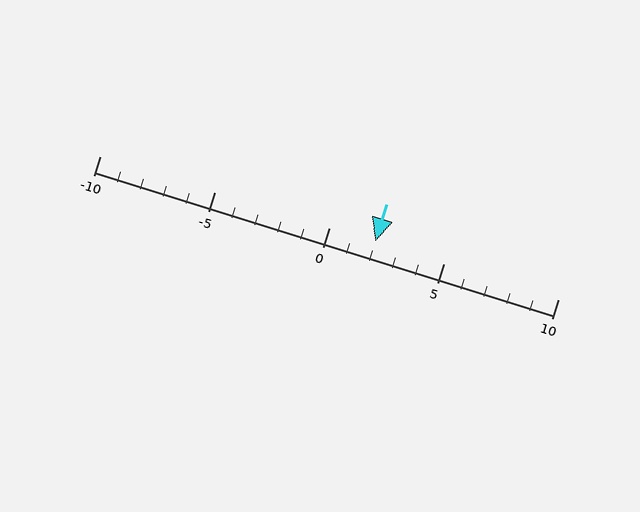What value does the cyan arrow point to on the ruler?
The cyan arrow points to approximately 2.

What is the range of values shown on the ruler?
The ruler shows values from -10 to 10.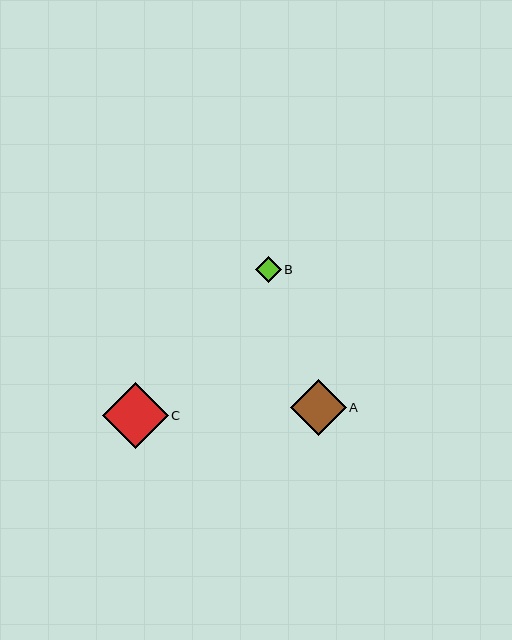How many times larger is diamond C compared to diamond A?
Diamond C is approximately 1.2 times the size of diamond A.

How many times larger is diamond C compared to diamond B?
Diamond C is approximately 2.6 times the size of diamond B.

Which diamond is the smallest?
Diamond B is the smallest with a size of approximately 26 pixels.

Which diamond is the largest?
Diamond C is the largest with a size of approximately 66 pixels.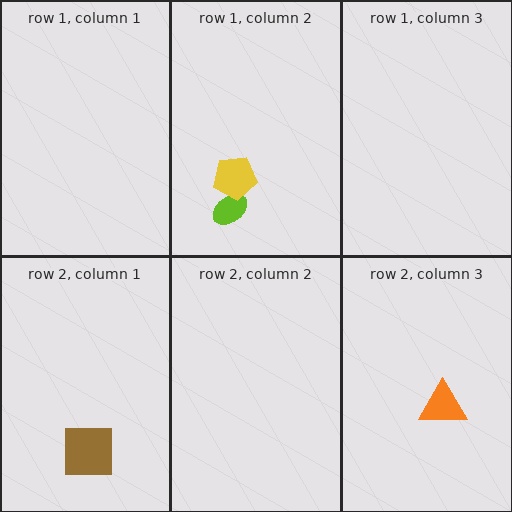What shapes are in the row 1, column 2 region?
The lime ellipse, the yellow pentagon.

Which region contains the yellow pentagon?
The row 1, column 2 region.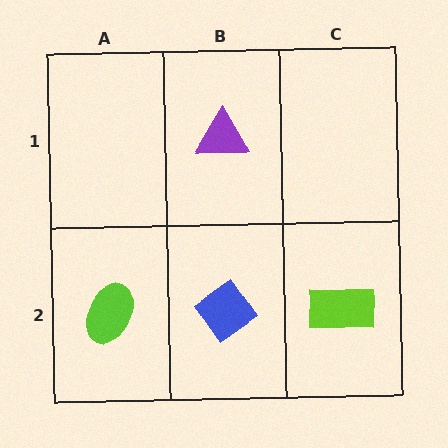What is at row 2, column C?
A lime rectangle.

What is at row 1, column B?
A purple triangle.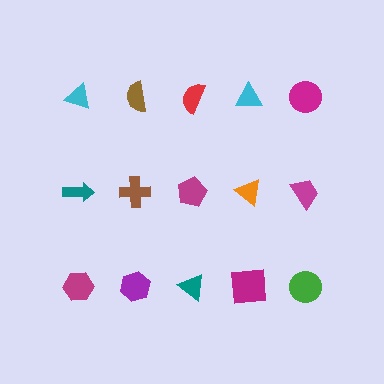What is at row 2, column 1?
A teal arrow.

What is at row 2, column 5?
A magenta trapezoid.